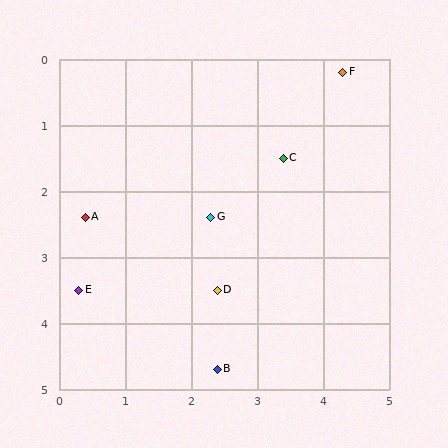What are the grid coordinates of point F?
Point F is at approximately (4.3, 0.2).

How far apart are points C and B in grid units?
Points C and B are about 3.4 grid units apart.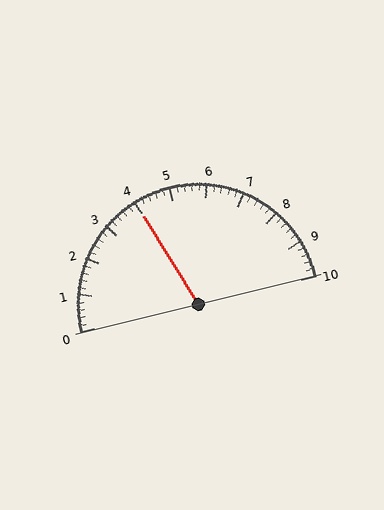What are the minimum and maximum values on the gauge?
The gauge ranges from 0 to 10.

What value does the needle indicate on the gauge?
The needle indicates approximately 4.0.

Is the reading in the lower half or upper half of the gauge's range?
The reading is in the lower half of the range (0 to 10).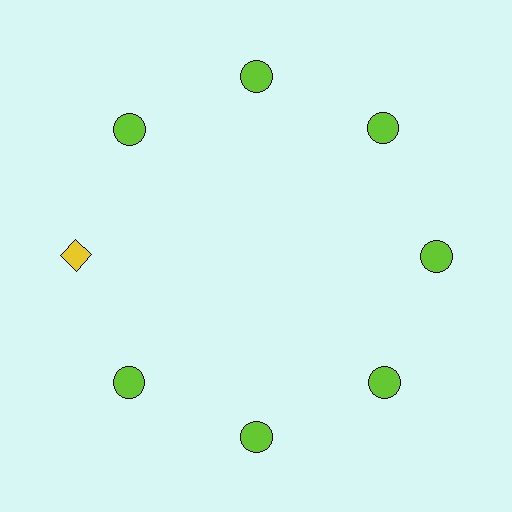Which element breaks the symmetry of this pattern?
The yellow diamond at roughly the 9 o'clock position breaks the symmetry. All other shapes are lime circles.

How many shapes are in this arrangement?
There are 8 shapes arranged in a ring pattern.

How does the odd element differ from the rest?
It differs in both color (yellow instead of lime) and shape (diamond instead of circle).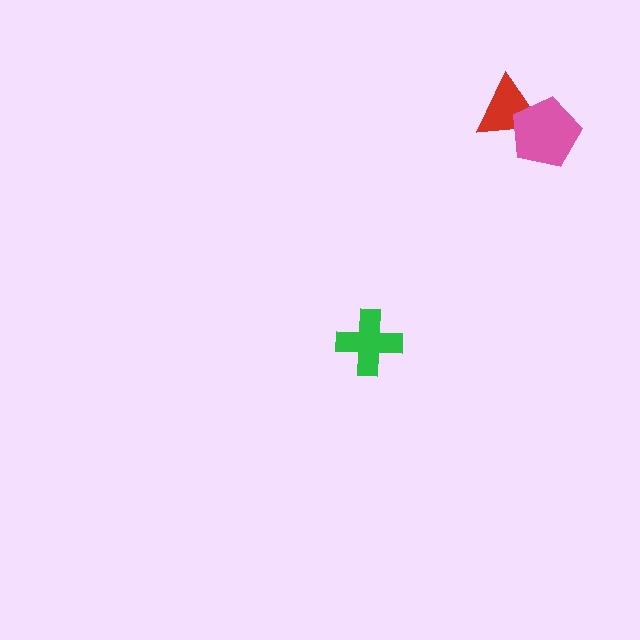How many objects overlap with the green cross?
0 objects overlap with the green cross.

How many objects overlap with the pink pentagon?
1 object overlaps with the pink pentagon.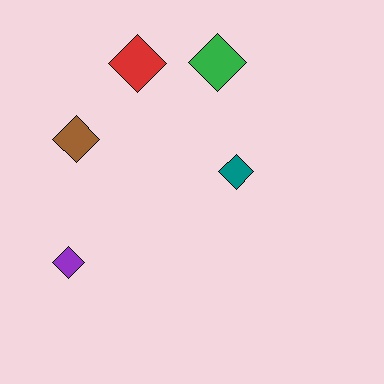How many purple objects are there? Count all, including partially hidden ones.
There is 1 purple object.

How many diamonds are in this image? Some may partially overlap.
There are 5 diamonds.